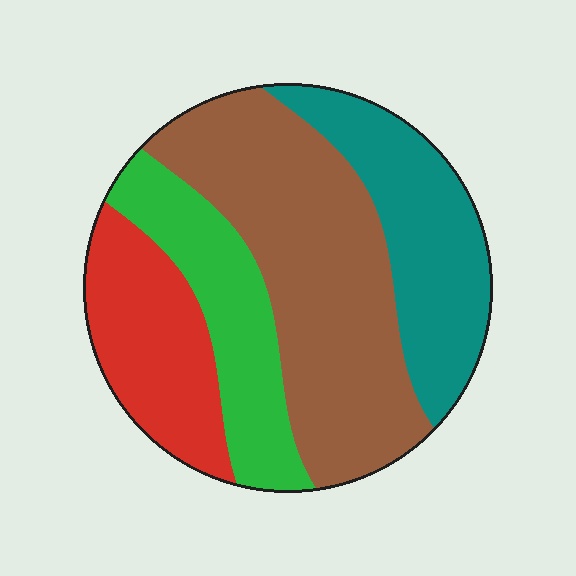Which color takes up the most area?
Brown, at roughly 40%.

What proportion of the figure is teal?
Teal takes up less than a quarter of the figure.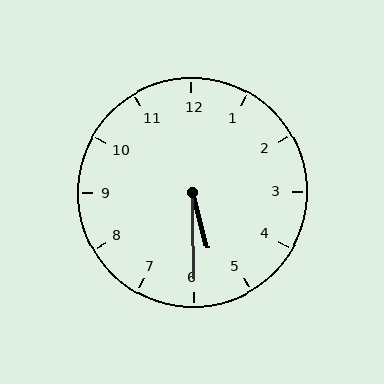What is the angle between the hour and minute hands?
Approximately 15 degrees.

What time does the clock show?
5:30.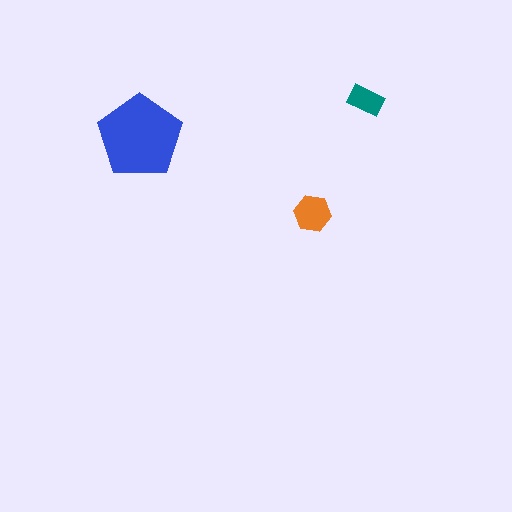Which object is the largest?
The blue pentagon.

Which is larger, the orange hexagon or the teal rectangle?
The orange hexagon.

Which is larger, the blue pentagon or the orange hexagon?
The blue pentagon.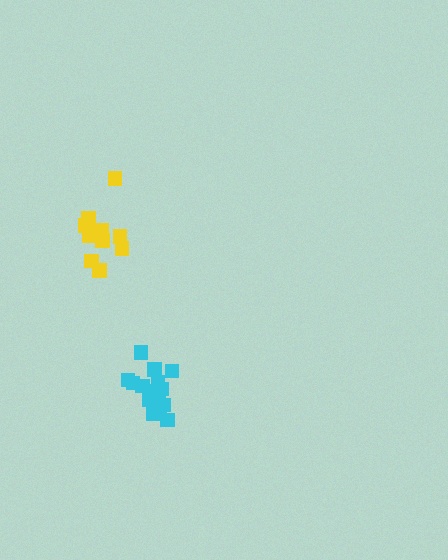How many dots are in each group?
Group 1: 16 dots, Group 2: 11 dots (27 total).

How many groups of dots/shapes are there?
There are 2 groups.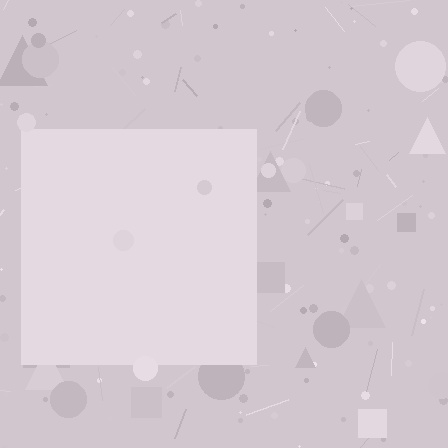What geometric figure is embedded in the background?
A square is embedded in the background.